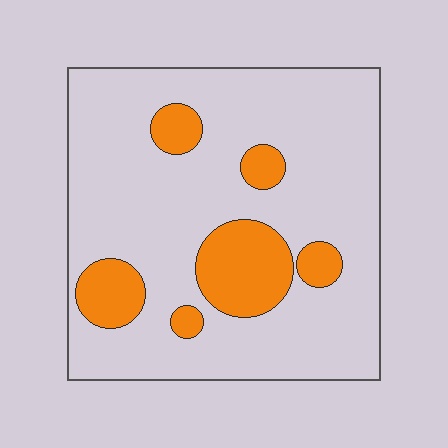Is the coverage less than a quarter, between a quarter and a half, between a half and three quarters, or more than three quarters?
Less than a quarter.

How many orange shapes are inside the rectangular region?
6.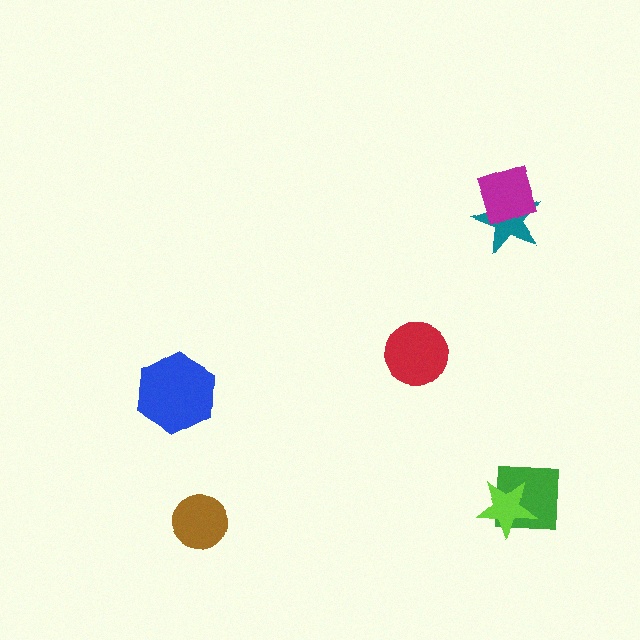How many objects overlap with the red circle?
0 objects overlap with the red circle.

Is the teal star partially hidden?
Yes, it is partially covered by another shape.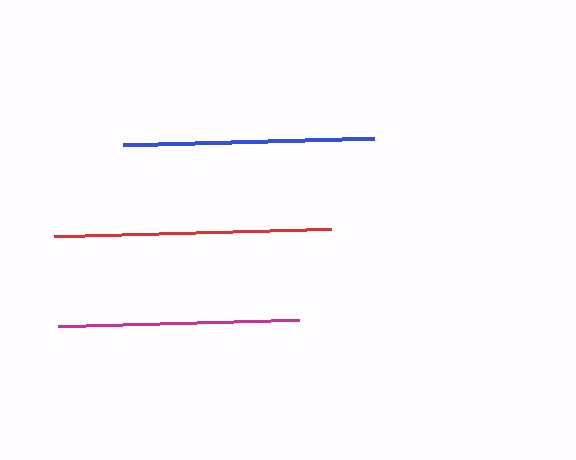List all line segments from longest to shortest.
From longest to shortest: red, blue, magenta.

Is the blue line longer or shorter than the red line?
The red line is longer than the blue line.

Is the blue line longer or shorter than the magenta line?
The blue line is longer than the magenta line.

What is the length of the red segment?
The red segment is approximately 276 pixels long.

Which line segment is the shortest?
The magenta line is the shortest at approximately 242 pixels.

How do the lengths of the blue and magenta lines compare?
The blue and magenta lines are approximately the same length.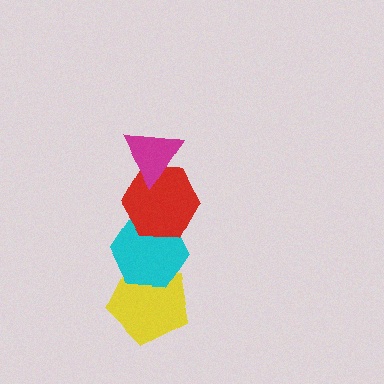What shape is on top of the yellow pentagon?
The cyan hexagon is on top of the yellow pentagon.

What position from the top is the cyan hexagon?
The cyan hexagon is 3rd from the top.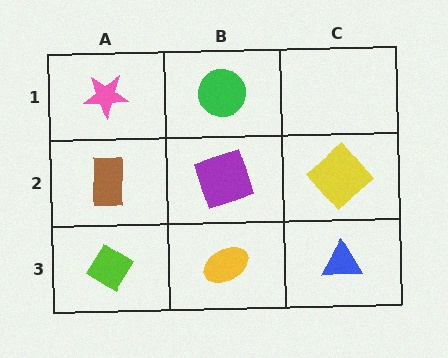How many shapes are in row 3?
3 shapes.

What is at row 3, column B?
A yellow ellipse.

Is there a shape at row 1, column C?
No, that cell is empty.